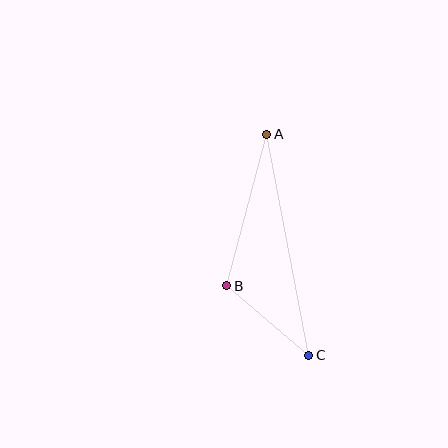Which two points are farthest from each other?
Points A and C are farthest from each other.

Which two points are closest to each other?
Points B and C are closest to each other.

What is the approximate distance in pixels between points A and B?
The distance between A and B is approximately 156 pixels.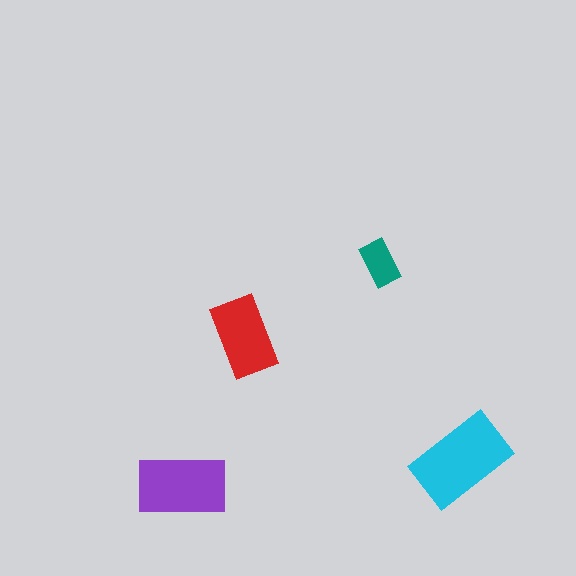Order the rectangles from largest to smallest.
the cyan one, the purple one, the red one, the teal one.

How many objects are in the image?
There are 4 objects in the image.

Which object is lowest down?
The purple rectangle is bottommost.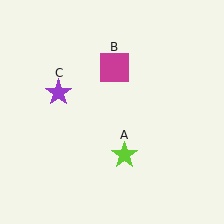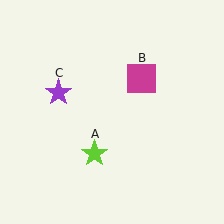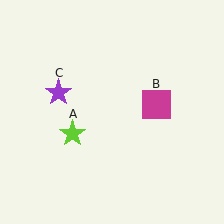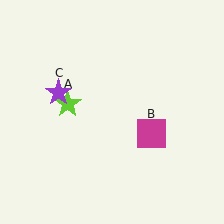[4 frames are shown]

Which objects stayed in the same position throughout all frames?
Purple star (object C) remained stationary.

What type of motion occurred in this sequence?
The lime star (object A), magenta square (object B) rotated clockwise around the center of the scene.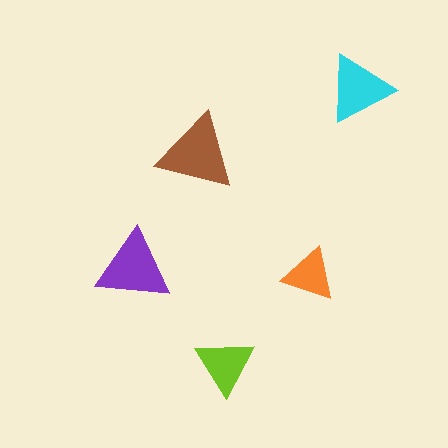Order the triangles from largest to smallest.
the brown one, the purple one, the cyan one, the lime one, the orange one.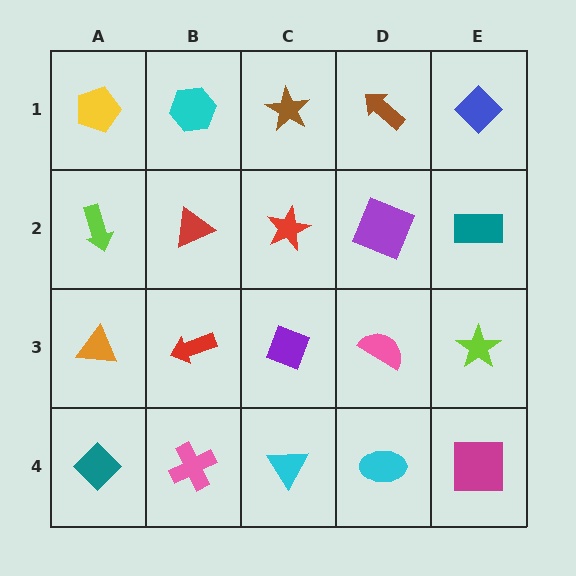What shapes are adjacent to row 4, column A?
An orange triangle (row 3, column A), a pink cross (row 4, column B).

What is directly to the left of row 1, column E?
A brown arrow.